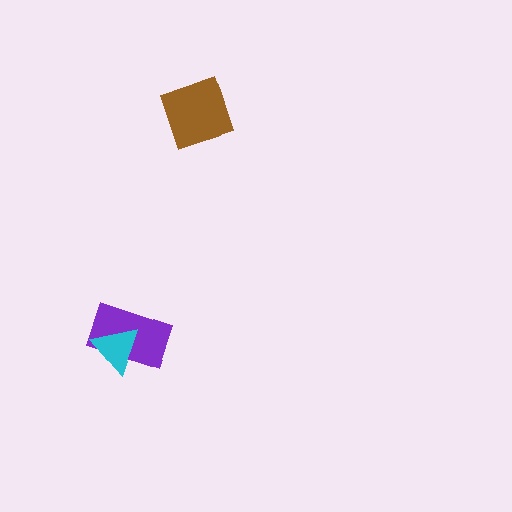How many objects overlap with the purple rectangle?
1 object overlaps with the purple rectangle.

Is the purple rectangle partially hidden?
Yes, it is partially covered by another shape.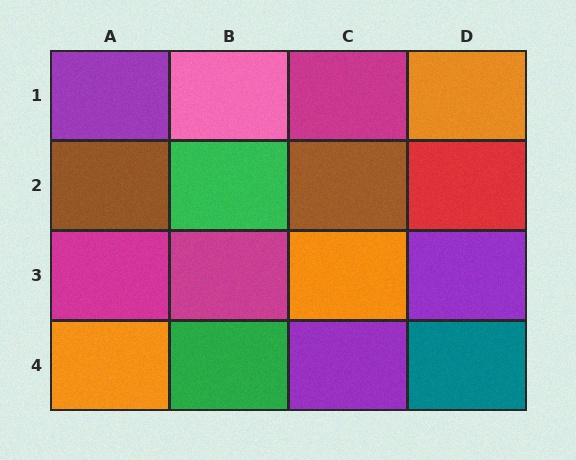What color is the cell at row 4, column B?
Green.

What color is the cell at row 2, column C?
Brown.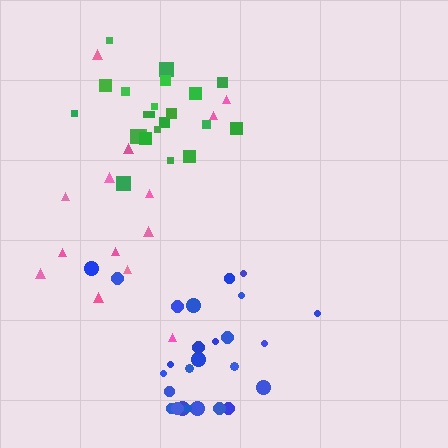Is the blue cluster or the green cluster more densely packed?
Green.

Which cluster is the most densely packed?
Green.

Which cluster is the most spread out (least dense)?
Pink.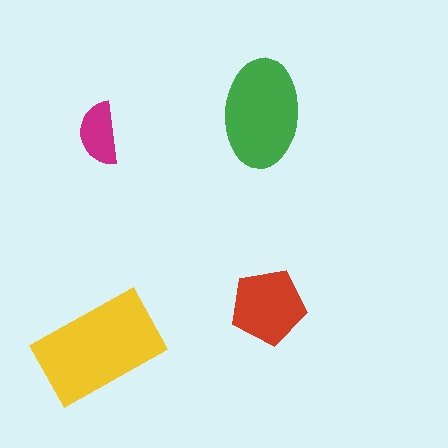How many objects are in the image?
There are 4 objects in the image.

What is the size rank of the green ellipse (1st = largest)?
2nd.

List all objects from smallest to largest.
The magenta semicircle, the red pentagon, the green ellipse, the yellow rectangle.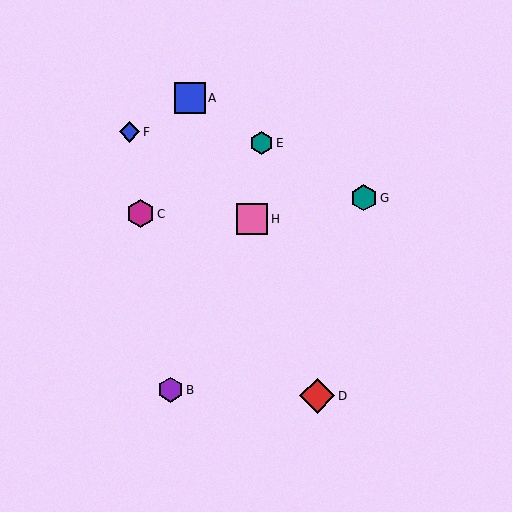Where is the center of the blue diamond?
The center of the blue diamond is at (129, 132).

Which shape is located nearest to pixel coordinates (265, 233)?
The pink square (labeled H) at (252, 219) is nearest to that location.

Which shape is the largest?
The red diamond (labeled D) is the largest.